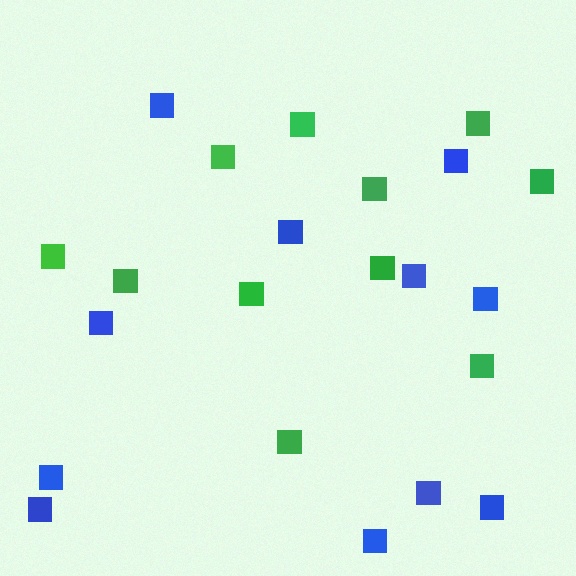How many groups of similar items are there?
There are 2 groups: one group of green squares (11) and one group of blue squares (11).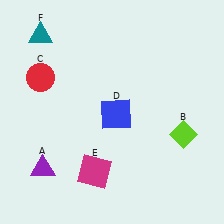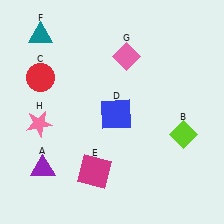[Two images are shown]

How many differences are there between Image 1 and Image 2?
There are 2 differences between the two images.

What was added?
A pink diamond (G), a pink star (H) were added in Image 2.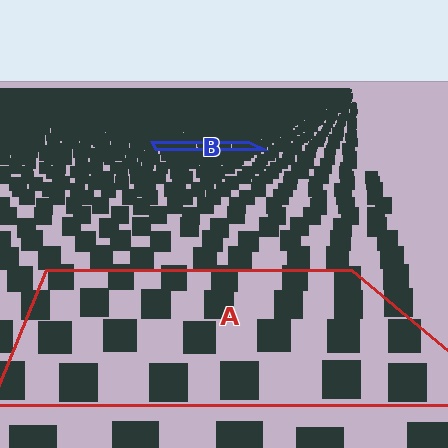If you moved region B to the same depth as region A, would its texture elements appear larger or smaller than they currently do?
They would appear larger. At a closer depth, the same texture elements are projected at a bigger on-screen size.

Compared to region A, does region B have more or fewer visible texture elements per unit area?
Region B has more texture elements per unit area — they are packed more densely because it is farther away.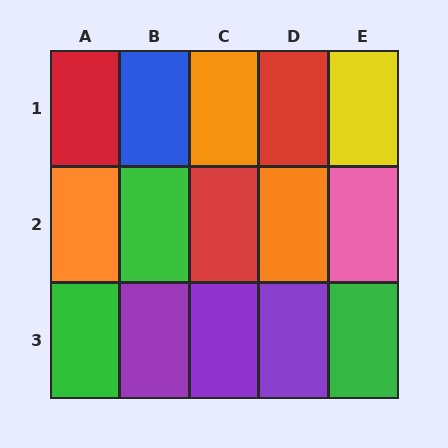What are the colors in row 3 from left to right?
Green, purple, purple, purple, green.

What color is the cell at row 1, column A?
Red.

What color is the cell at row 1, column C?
Orange.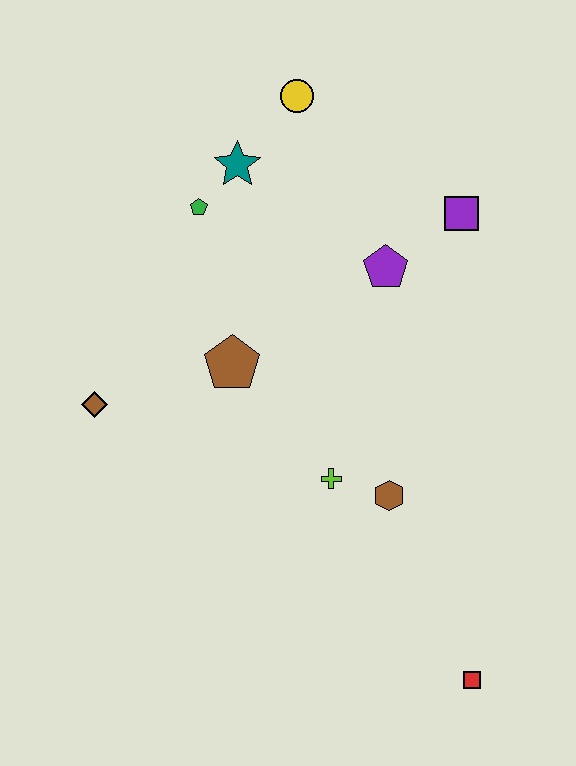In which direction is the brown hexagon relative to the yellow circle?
The brown hexagon is below the yellow circle.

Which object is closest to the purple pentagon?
The purple square is closest to the purple pentagon.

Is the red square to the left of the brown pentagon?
No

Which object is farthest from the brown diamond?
The red square is farthest from the brown diamond.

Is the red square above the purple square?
No